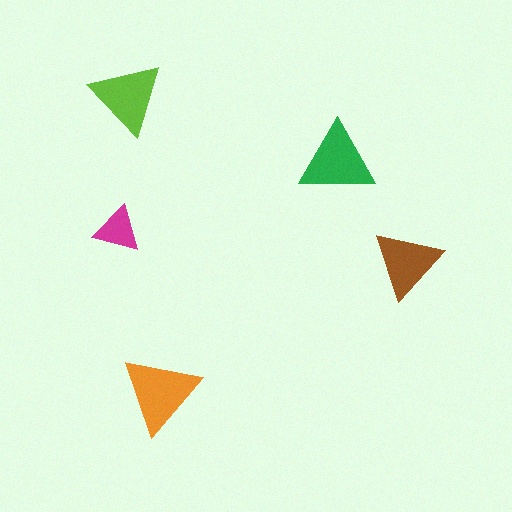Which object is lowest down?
The orange triangle is bottommost.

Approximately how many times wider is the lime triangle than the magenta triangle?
About 1.5 times wider.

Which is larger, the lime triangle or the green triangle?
The green one.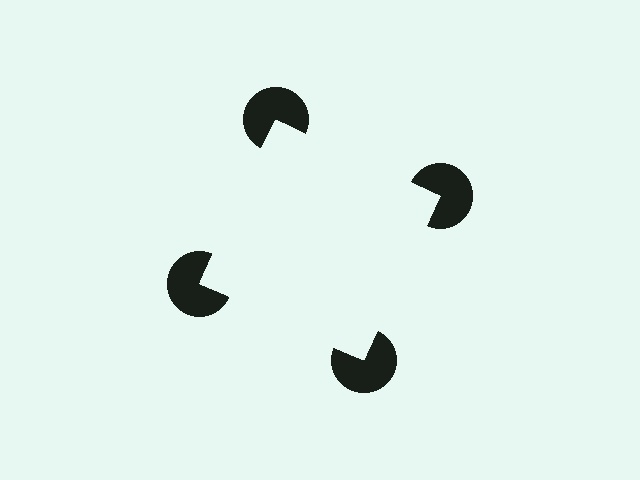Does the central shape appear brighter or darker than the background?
It typically appears slightly brighter than the background, even though no actual brightness change is drawn.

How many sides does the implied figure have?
4 sides.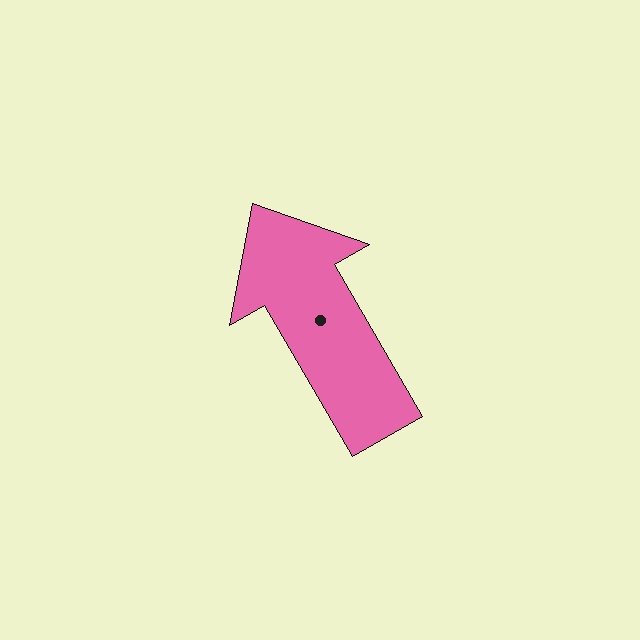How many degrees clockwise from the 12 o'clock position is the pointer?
Approximately 330 degrees.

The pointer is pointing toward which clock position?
Roughly 11 o'clock.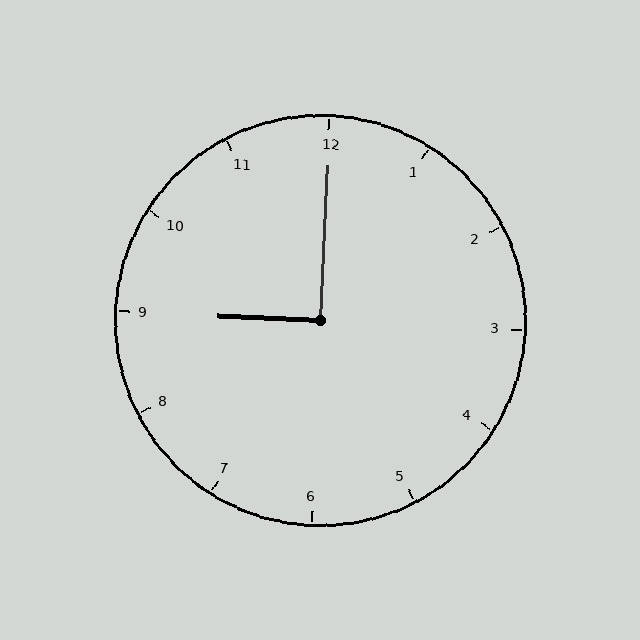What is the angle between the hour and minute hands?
Approximately 90 degrees.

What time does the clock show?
9:00.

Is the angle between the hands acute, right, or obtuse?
It is right.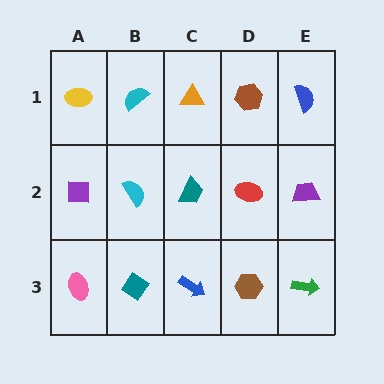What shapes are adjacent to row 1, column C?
A teal trapezoid (row 2, column C), a cyan semicircle (row 1, column B), a brown hexagon (row 1, column D).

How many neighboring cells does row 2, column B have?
4.